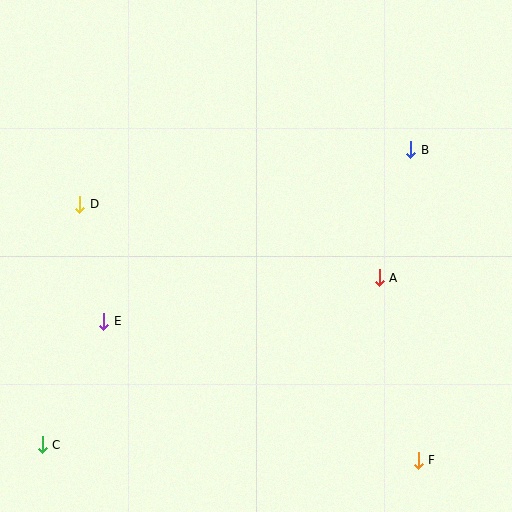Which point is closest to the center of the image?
Point A at (379, 278) is closest to the center.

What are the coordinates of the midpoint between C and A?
The midpoint between C and A is at (211, 361).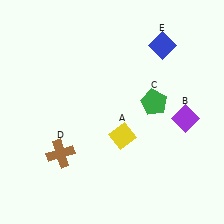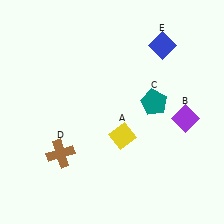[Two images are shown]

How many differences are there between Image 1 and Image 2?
There is 1 difference between the two images.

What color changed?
The pentagon (C) changed from green in Image 1 to teal in Image 2.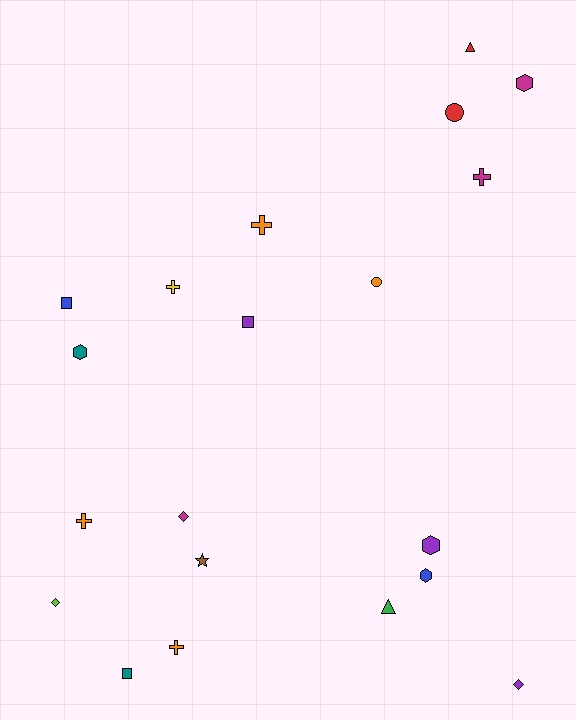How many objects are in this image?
There are 20 objects.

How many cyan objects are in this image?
There are no cyan objects.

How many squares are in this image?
There are 3 squares.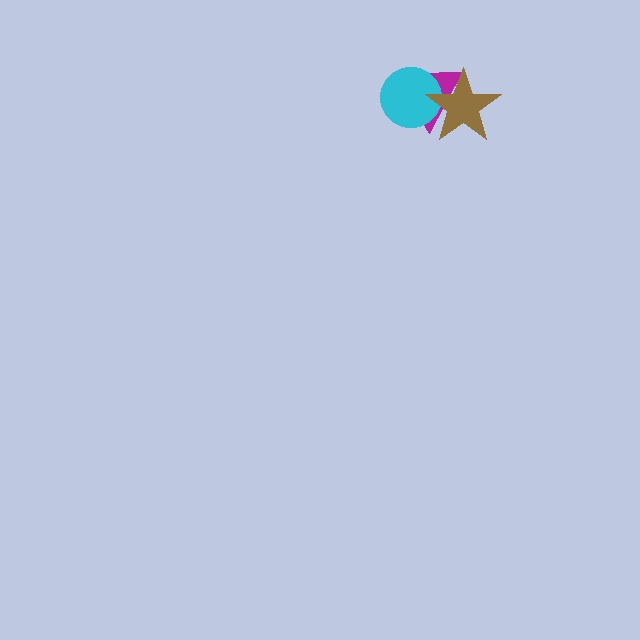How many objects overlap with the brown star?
2 objects overlap with the brown star.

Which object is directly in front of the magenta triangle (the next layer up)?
The cyan circle is directly in front of the magenta triangle.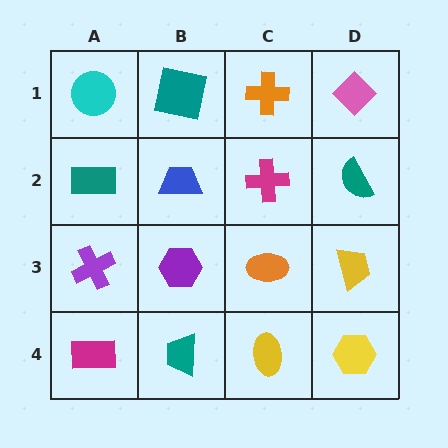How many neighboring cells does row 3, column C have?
4.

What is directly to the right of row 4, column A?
A teal trapezoid.